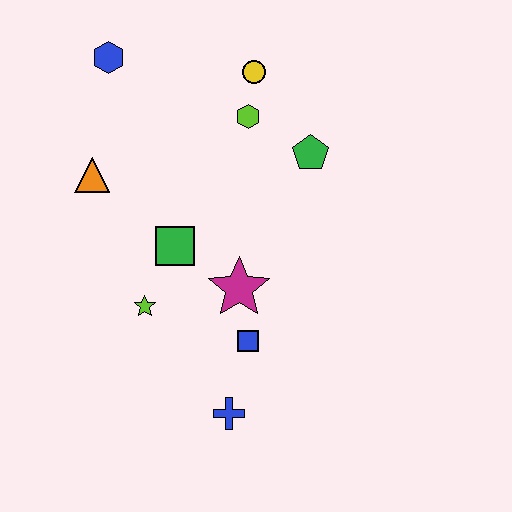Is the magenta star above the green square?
No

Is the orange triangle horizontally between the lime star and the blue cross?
No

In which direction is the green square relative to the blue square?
The green square is above the blue square.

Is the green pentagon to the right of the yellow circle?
Yes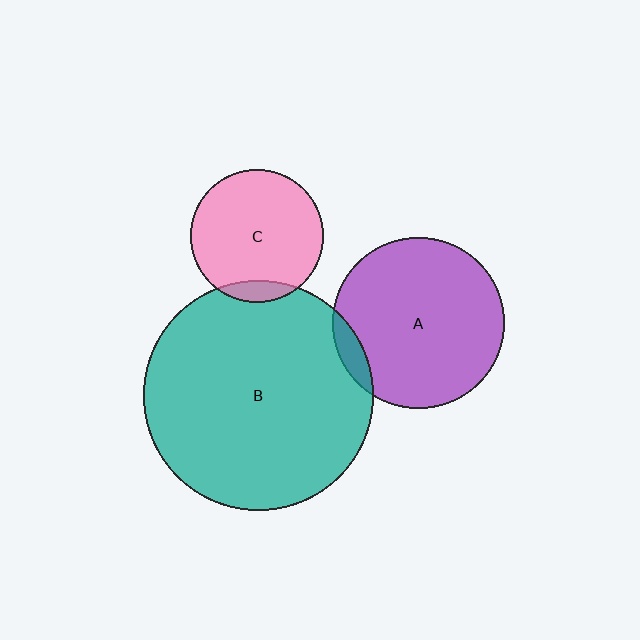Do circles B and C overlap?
Yes.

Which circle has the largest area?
Circle B (teal).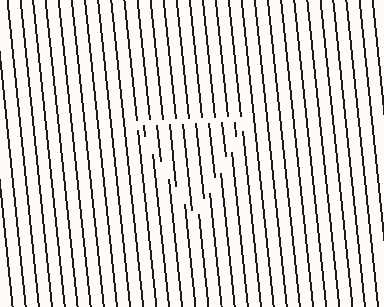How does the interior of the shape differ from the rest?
The interior of the shape contains the same grating, shifted by half a period — the contour is defined by the phase discontinuity where line-ends from the inner and outer gratings abut.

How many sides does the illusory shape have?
3 sides — the line-ends trace a triangle.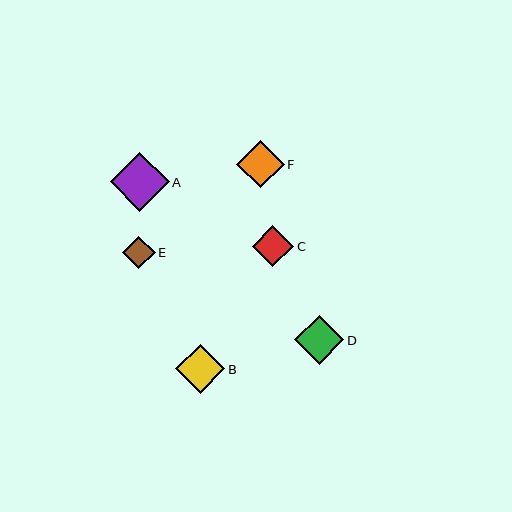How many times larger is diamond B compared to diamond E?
Diamond B is approximately 1.5 times the size of diamond E.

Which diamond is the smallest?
Diamond E is the smallest with a size of approximately 33 pixels.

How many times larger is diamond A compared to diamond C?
Diamond A is approximately 1.4 times the size of diamond C.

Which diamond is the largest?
Diamond A is the largest with a size of approximately 59 pixels.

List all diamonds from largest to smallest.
From largest to smallest: A, D, B, F, C, E.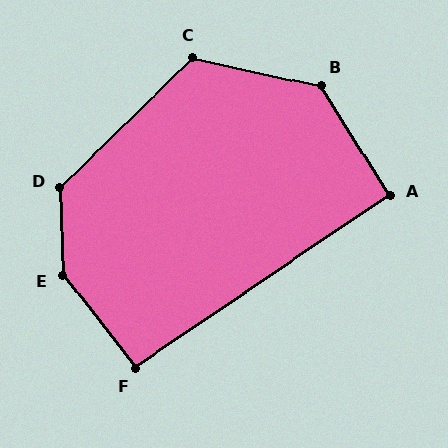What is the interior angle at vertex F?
Approximately 94 degrees (approximately right).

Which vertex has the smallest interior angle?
A, at approximately 92 degrees.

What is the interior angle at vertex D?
Approximately 132 degrees (obtuse).